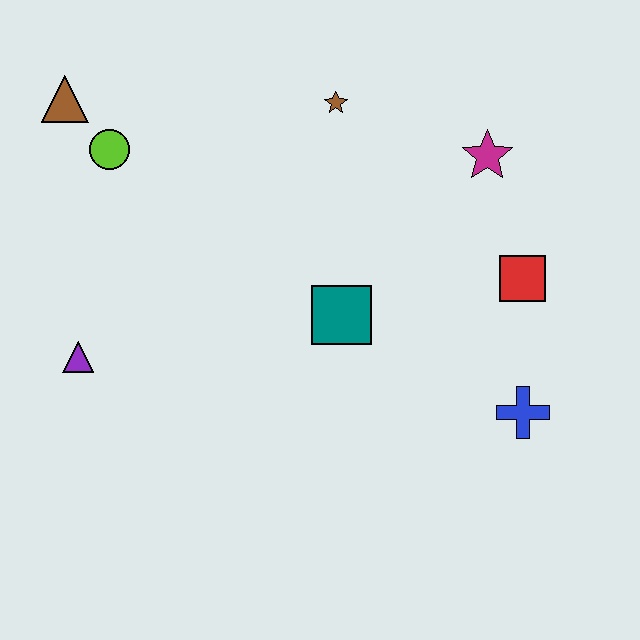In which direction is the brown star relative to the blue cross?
The brown star is above the blue cross.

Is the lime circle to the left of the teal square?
Yes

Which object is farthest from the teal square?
The brown triangle is farthest from the teal square.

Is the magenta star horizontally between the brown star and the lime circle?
No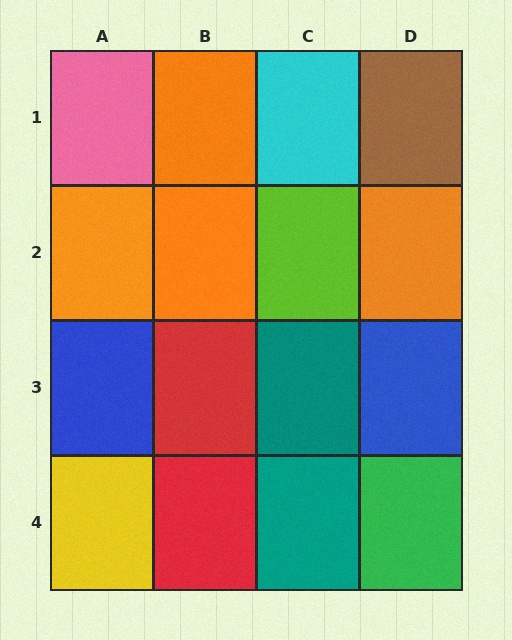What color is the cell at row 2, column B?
Orange.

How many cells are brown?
1 cell is brown.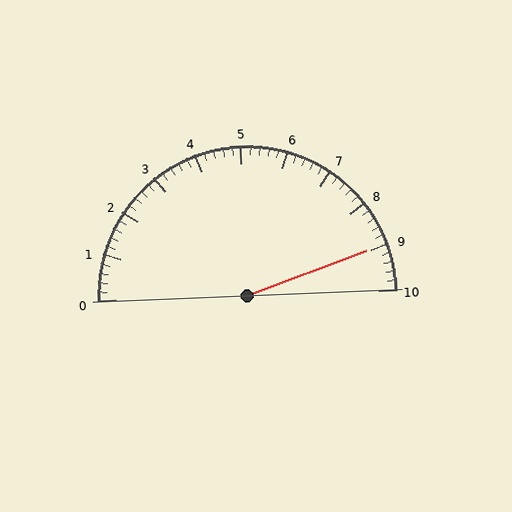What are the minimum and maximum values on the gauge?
The gauge ranges from 0 to 10.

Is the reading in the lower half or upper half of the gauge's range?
The reading is in the upper half of the range (0 to 10).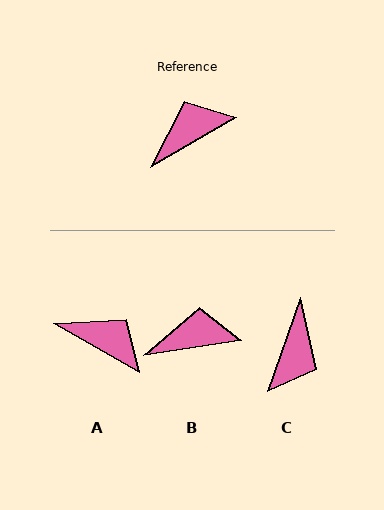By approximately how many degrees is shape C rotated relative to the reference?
Approximately 139 degrees clockwise.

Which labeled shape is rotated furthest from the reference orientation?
C, about 139 degrees away.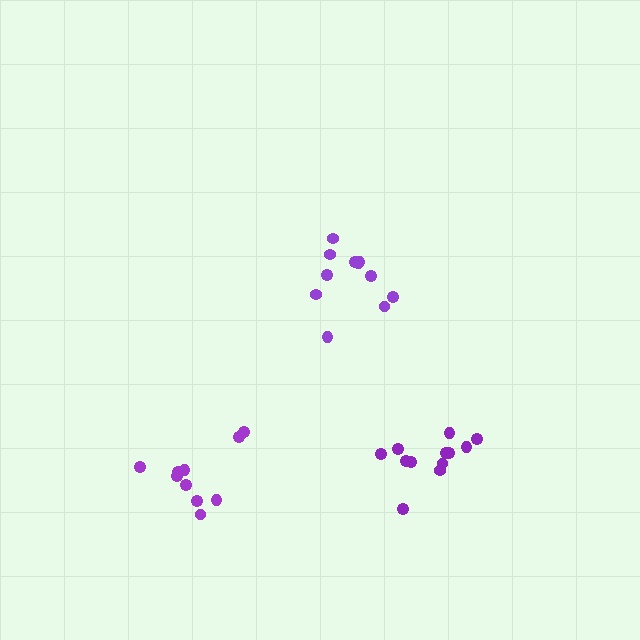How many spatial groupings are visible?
There are 3 spatial groupings.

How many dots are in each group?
Group 1: 11 dots, Group 2: 12 dots, Group 3: 10 dots (33 total).